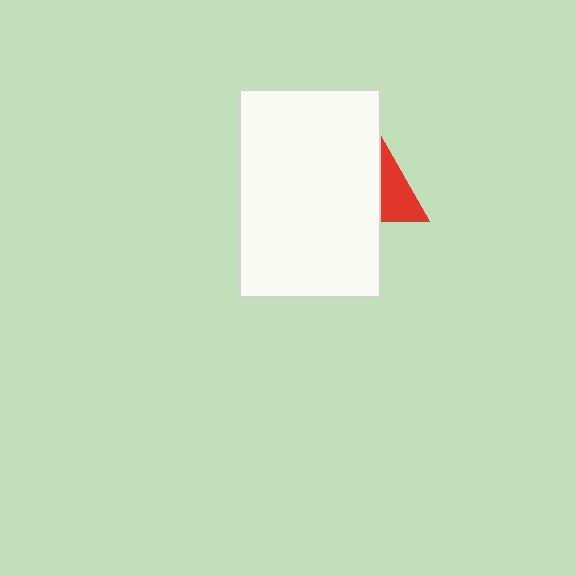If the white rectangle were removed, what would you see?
You would see the complete red triangle.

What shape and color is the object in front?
The object in front is a white rectangle.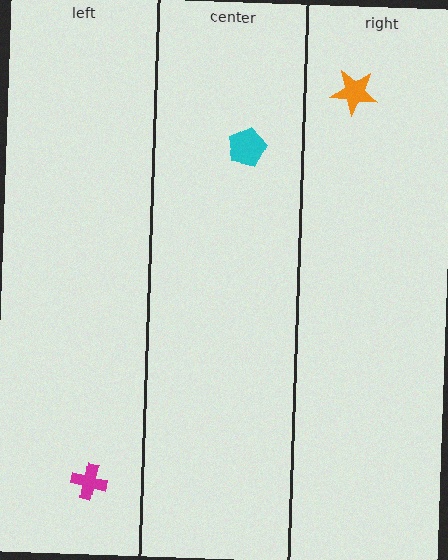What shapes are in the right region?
The orange star.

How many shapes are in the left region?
1.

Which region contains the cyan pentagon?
The center region.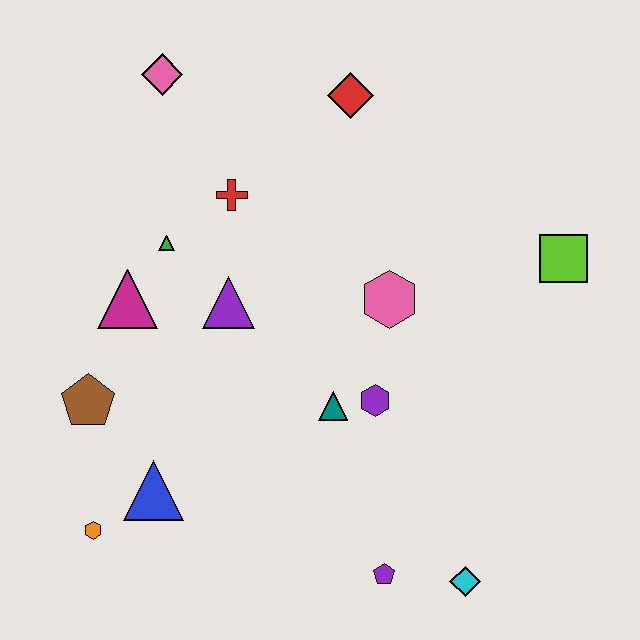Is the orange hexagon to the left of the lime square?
Yes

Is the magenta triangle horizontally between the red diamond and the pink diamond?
No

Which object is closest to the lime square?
The pink hexagon is closest to the lime square.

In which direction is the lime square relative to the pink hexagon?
The lime square is to the right of the pink hexagon.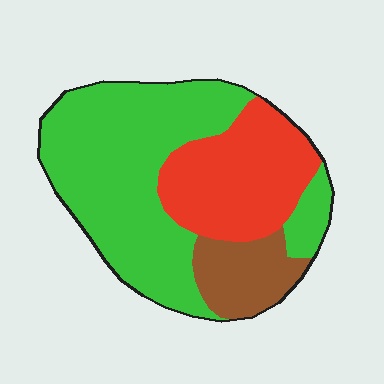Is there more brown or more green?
Green.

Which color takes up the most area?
Green, at roughly 55%.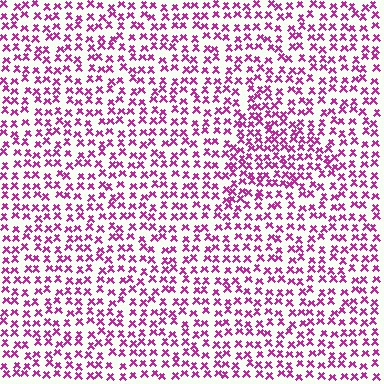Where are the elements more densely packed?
The elements are more densely packed inside the triangle boundary.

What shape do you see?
I see a triangle.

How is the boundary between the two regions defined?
The boundary is defined by a change in element density (approximately 1.5x ratio). All elements are the same color, size, and shape.